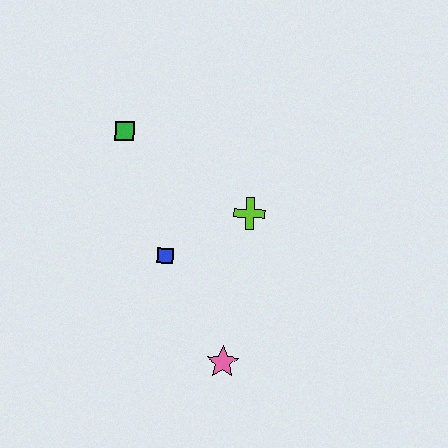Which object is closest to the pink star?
The blue square is closest to the pink star.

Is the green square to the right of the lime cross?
No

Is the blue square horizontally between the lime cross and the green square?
Yes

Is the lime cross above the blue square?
Yes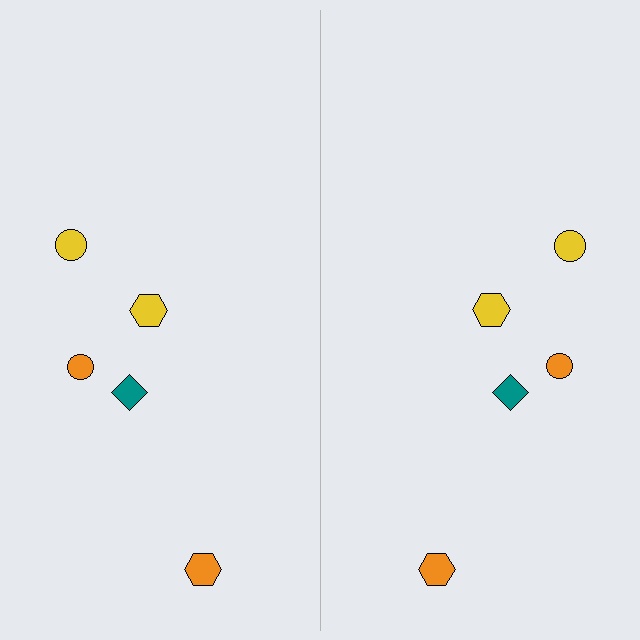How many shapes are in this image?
There are 10 shapes in this image.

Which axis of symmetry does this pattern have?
The pattern has a vertical axis of symmetry running through the center of the image.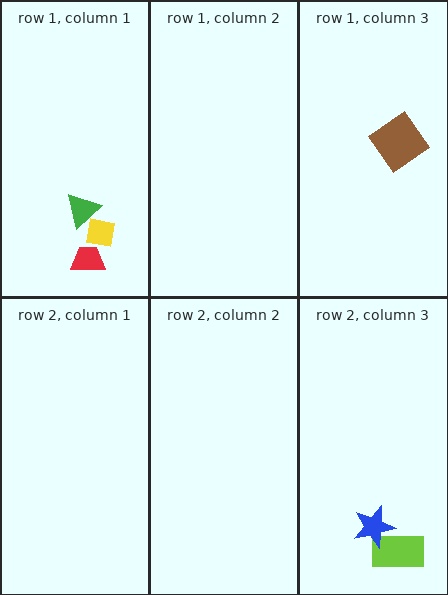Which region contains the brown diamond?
The row 1, column 3 region.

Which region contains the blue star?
The row 2, column 3 region.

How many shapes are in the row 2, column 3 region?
2.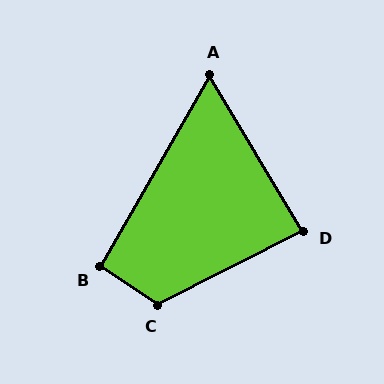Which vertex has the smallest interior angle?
A, at approximately 61 degrees.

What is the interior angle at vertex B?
Approximately 94 degrees (approximately right).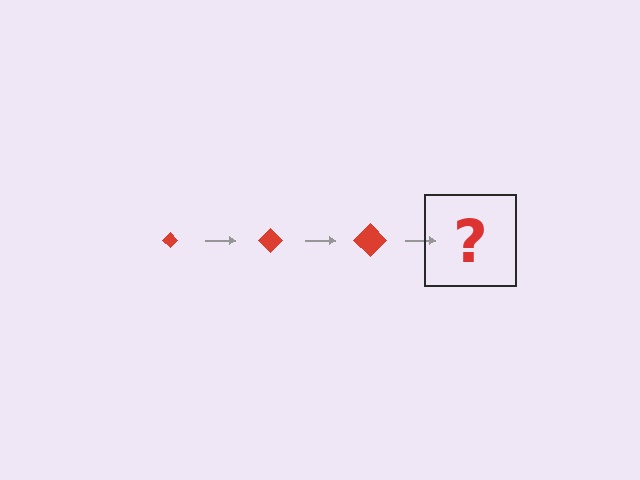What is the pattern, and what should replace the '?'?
The pattern is that the diamond gets progressively larger each step. The '?' should be a red diamond, larger than the previous one.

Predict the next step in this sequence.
The next step is a red diamond, larger than the previous one.